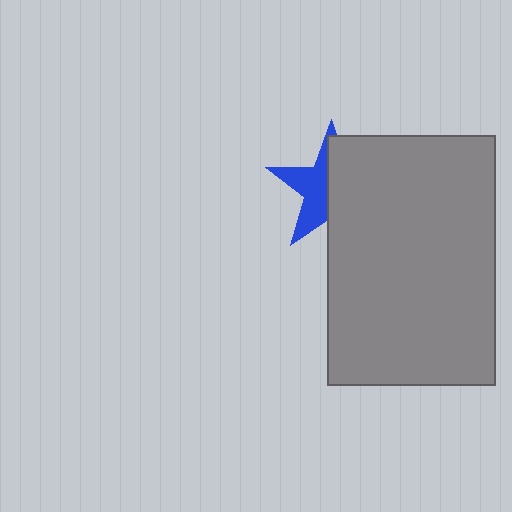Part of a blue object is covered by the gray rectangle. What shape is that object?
It is a star.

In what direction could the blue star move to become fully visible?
The blue star could move left. That would shift it out from behind the gray rectangle entirely.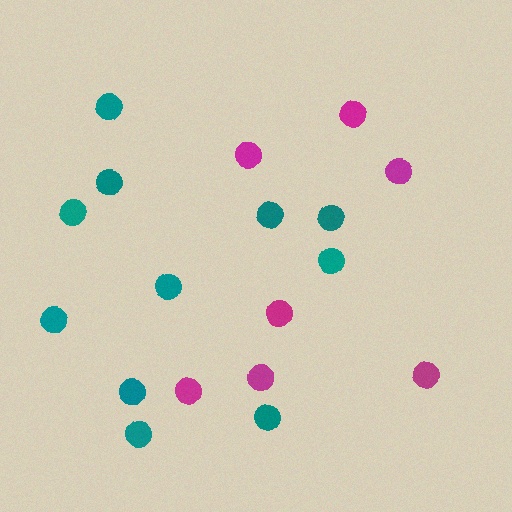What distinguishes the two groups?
There are 2 groups: one group of teal circles (11) and one group of magenta circles (7).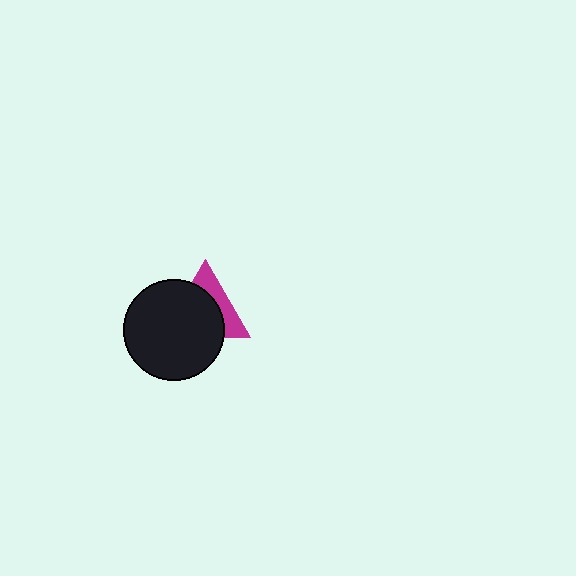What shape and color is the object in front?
The object in front is a black circle.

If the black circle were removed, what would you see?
You would see the complete magenta triangle.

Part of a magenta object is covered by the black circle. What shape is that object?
It is a triangle.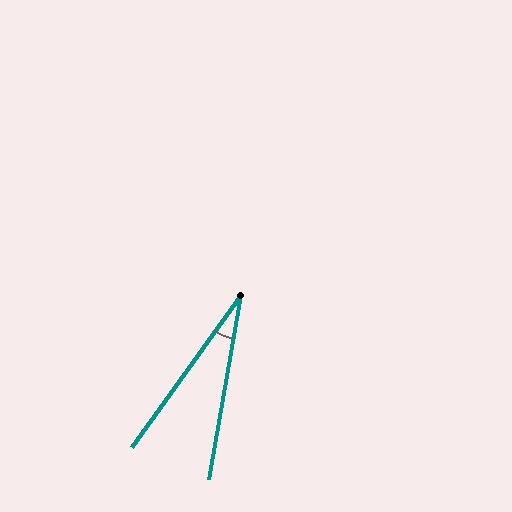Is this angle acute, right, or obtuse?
It is acute.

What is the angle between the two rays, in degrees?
Approximately 26 degrees.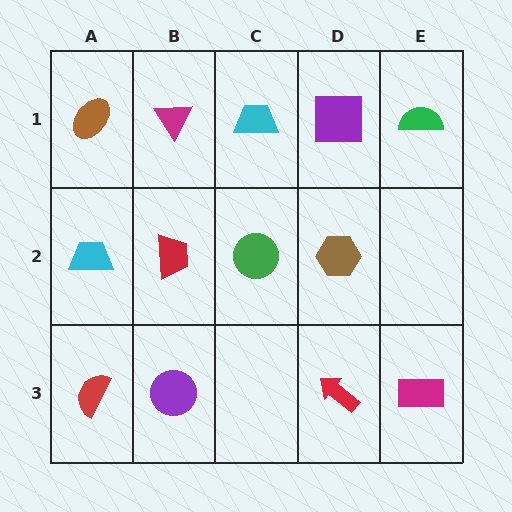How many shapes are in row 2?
4 shapes.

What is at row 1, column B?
A magenta triangle.